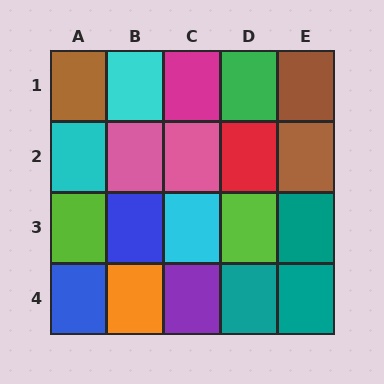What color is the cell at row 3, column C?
Cyan.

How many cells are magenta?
1 cell is magenta.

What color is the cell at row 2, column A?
Cyan.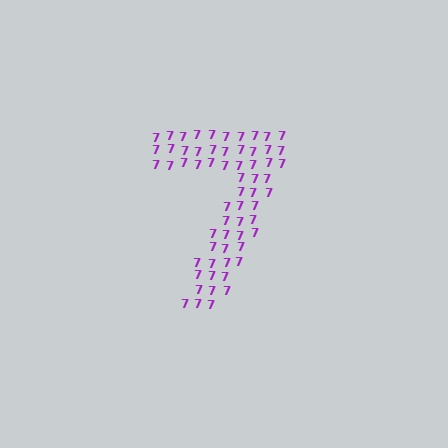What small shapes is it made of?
It is made of small digit 7's.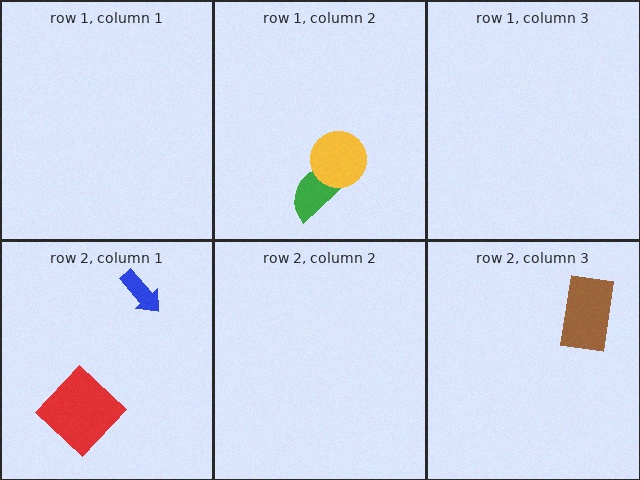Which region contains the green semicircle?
The row 1, column 2 region.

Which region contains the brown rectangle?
The row 2, column 3 region.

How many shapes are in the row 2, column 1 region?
2.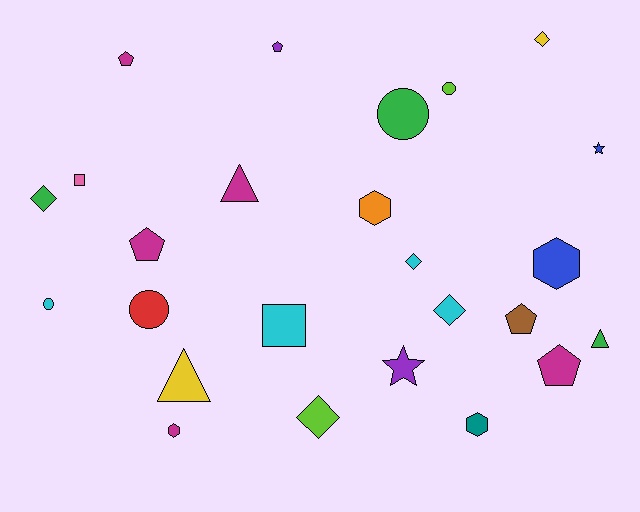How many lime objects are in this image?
There are 2 lime objects.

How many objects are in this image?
There are 25 objects.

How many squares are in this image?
There are 2 squares.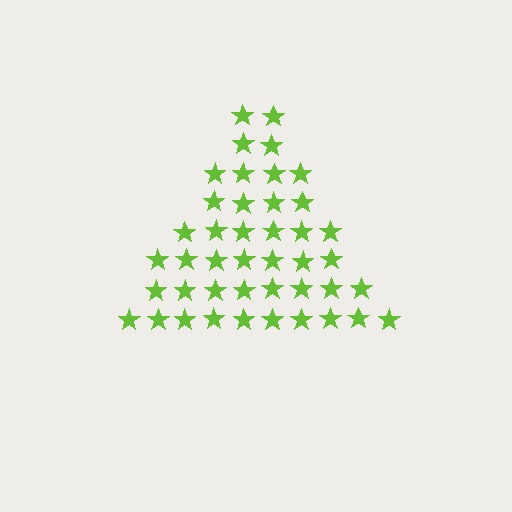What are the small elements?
The small elements are stars.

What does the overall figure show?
The overall figure shows a triangle.